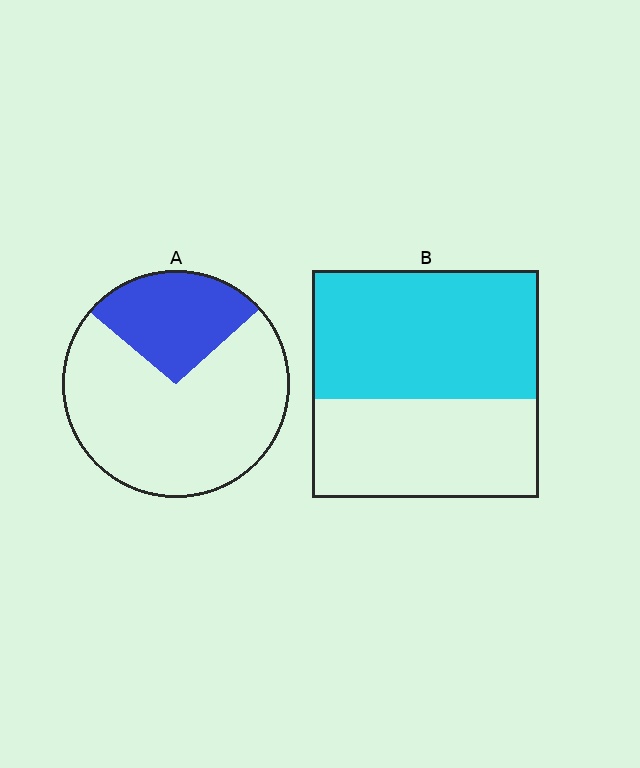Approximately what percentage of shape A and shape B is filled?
A is approximately 25% and B is approximately 55%.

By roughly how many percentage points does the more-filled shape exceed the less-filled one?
By roughly 30 percentage points (B over A).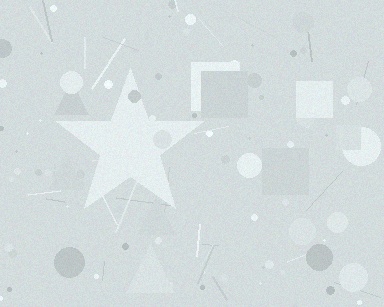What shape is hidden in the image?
A star is hidden in the image.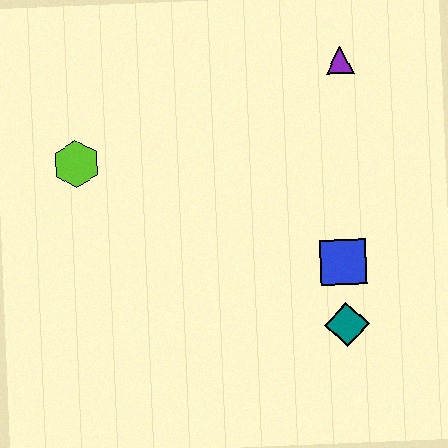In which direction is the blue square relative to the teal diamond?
The blue square is above the teal diamond.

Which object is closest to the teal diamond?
The blue square is closest to the teal diamond.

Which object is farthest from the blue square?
The lime hexagon is farthest from the blue square.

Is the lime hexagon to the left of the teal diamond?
Yes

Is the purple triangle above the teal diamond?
Yes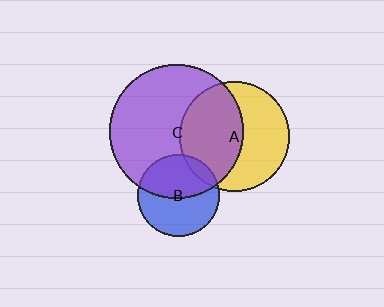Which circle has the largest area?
Circle C (purple).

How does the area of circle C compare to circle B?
Approximately 2.7 times.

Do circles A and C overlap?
Yes.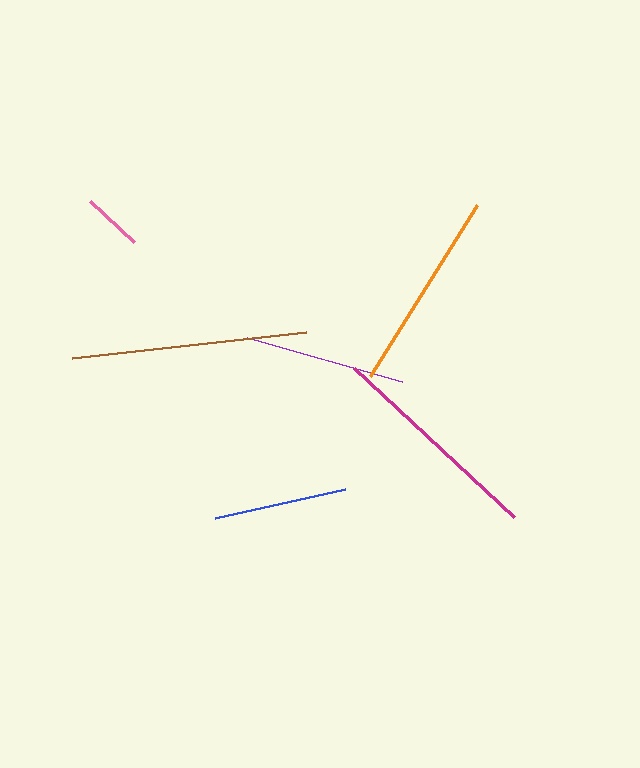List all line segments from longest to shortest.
From longest to shortest: brown, magenta, orange, purple, blue, pink.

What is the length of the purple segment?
The purple segment is approximately 161 pixels long.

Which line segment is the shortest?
The pink line is the shortest at approximately 60 pixels.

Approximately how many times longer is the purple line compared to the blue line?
The purple line is approximately 1.2 times the length of the blue line.